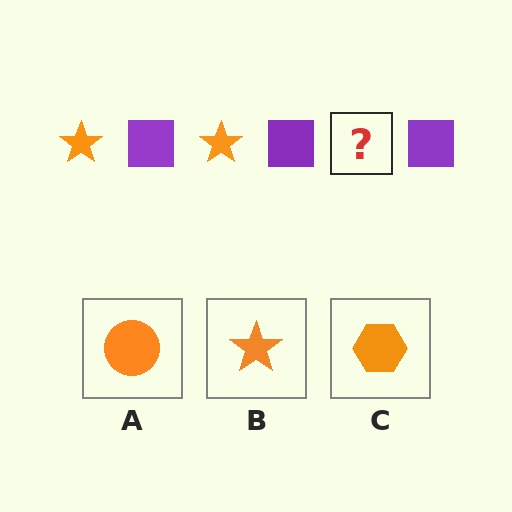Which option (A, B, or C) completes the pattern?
B.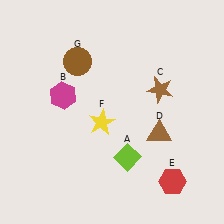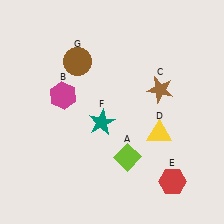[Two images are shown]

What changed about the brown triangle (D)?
In Image 1, D is brown. In Image 2, it changed to yellow.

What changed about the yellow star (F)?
In Image 1, F is yellow. In Image 2, it changed to teal.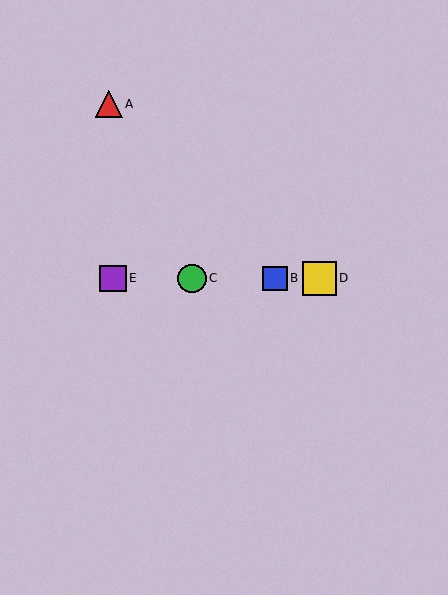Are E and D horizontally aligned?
Yes, both are at y≈278.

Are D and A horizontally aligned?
No, D is at y≈278 and A is at y≈104.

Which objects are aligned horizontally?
Objects B, C, D, E are aligned horizontally.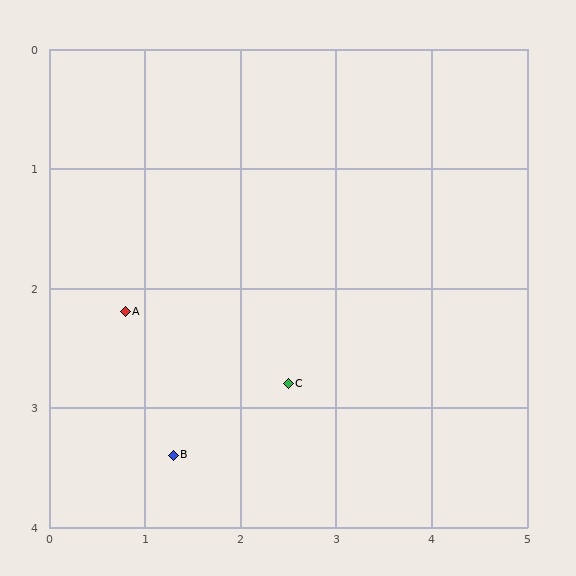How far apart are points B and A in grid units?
Points B and A are about 1.3 grid units apart.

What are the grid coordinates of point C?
Point C is at approximately (2.5, 2.8).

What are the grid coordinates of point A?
Point A is at approximately (0.8, 2.2).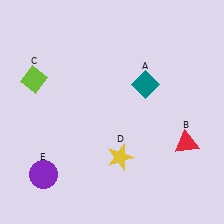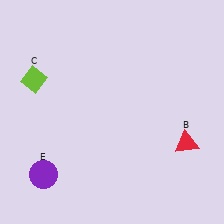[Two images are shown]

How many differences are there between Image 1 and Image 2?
There are 2 differences between the two images.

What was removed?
The yellow star (D), the teal diamond (A) were removed in Image 2.